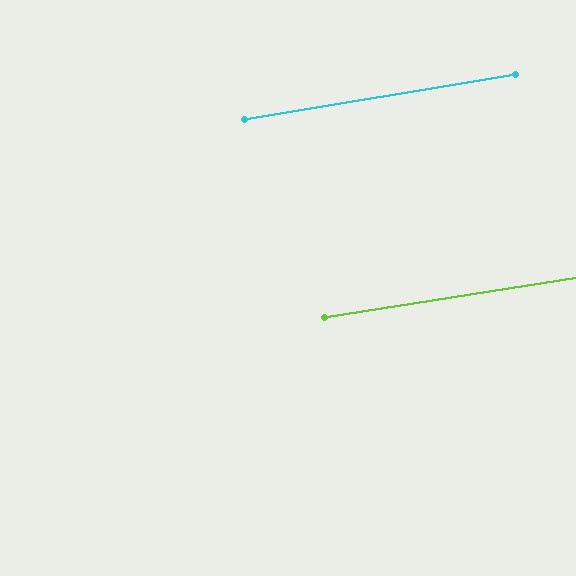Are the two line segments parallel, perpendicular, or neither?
Parallel — their directions differ by only 0.5°.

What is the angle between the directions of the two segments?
Approximately 0 degrees.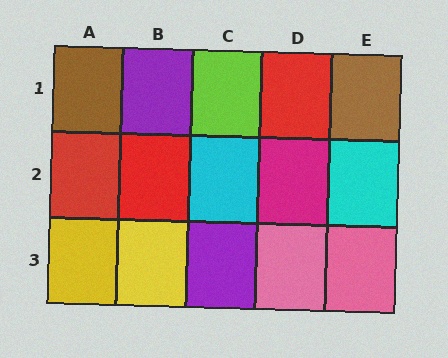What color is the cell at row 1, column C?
Lime.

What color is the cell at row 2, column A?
Red.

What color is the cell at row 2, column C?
Cyan.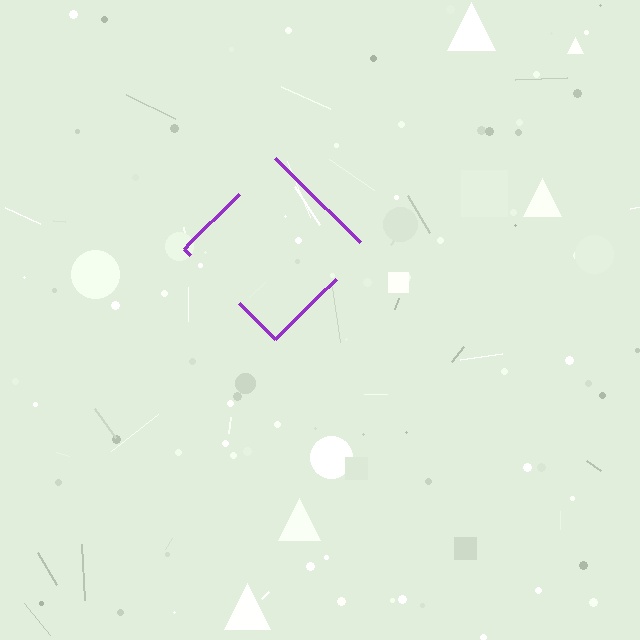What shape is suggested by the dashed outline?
The dashed outline suggests a diamond.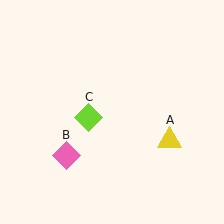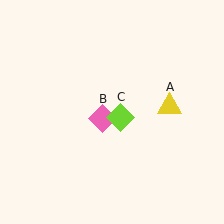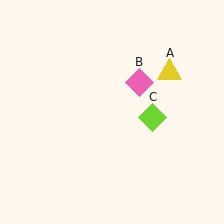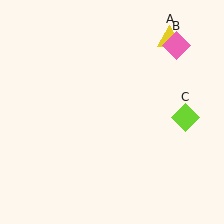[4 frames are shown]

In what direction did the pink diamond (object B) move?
The pink diamond (object B) moved up and to the right.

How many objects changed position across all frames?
3 objects changed position: yellow triangle (object A), pink diamond (object B), lime diamond (object C).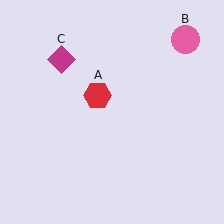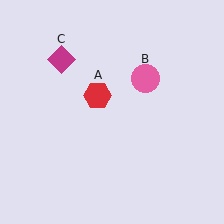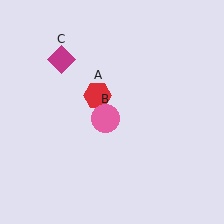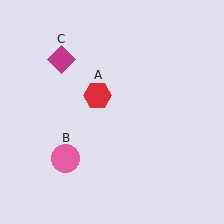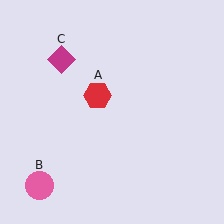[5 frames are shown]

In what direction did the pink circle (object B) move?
The pink circle (object B) moved down and to the left.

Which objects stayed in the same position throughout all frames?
Red hexagon (object A) and magenta diamond (object C) remained stationary.